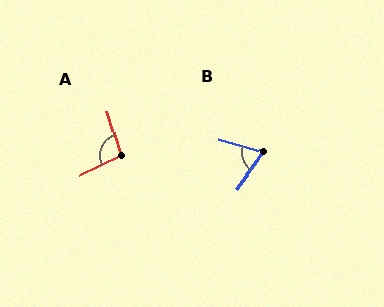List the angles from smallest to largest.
B (69°), A (98°).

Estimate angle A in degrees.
Approximately 98 degrees.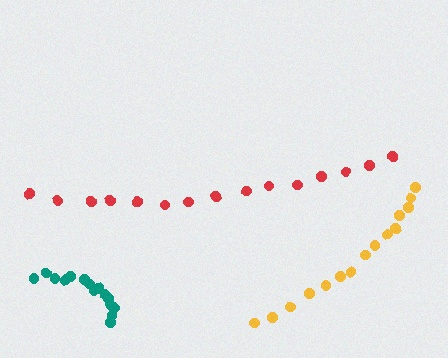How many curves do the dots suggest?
There are 3 distinct paths.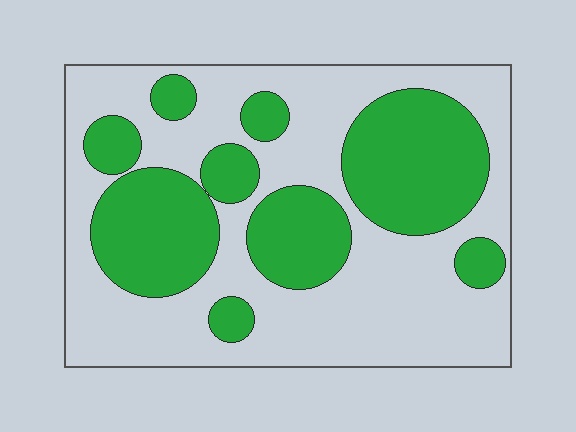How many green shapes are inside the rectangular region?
9.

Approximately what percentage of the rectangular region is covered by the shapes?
Approximately 40%.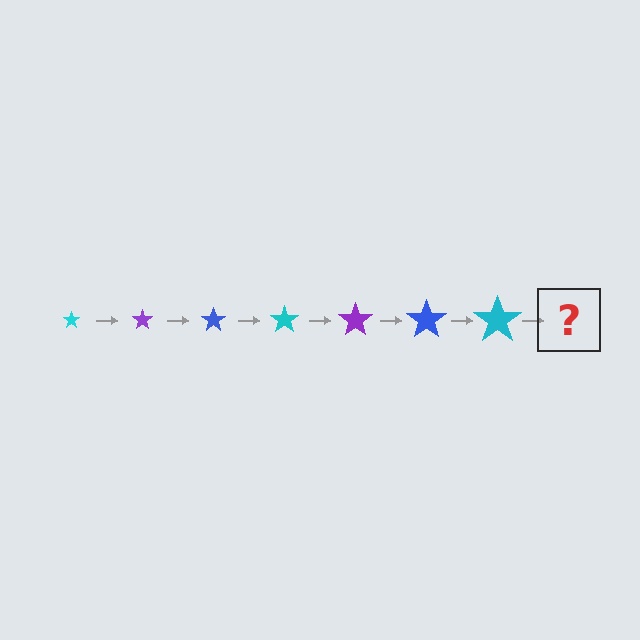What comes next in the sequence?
The next element should be a purple star, larger than the previous one.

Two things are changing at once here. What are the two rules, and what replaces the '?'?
The two rules are that the star grows larger each step and the color cycles through cyan, purple, and blue. The '?' should be a purple star, larger than the previous one.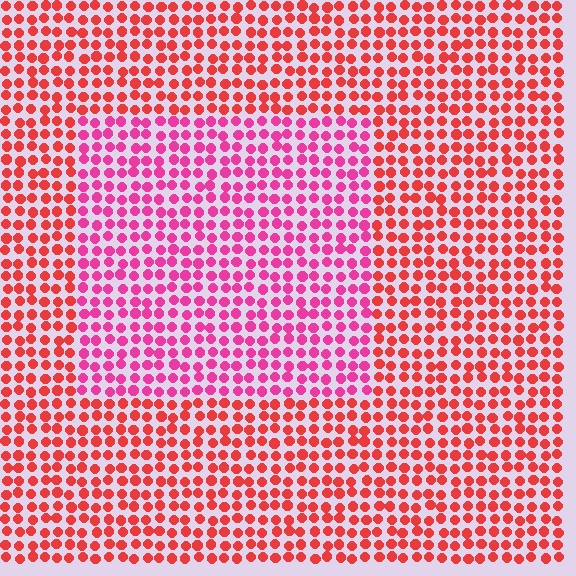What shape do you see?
I see a rectangle.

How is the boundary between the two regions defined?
The boundary is defined purely by a slight shift in hue (about 35 degrees). Spacing, size, and orientation are identical on both sides.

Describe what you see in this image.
The image is filled with small red elements in a uniform arrangement. A rectangle-shaped region is visible where the elements are tinted to a slightly different hue, forming a subtle color boundary.